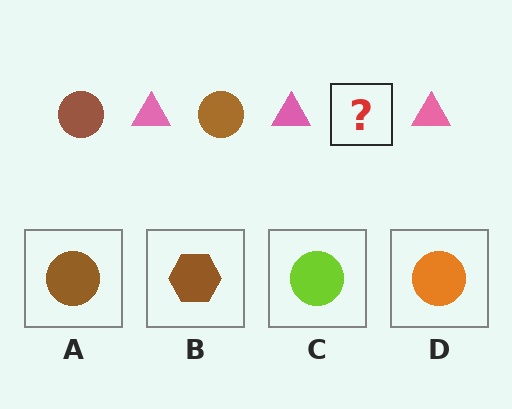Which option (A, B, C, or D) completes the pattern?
A.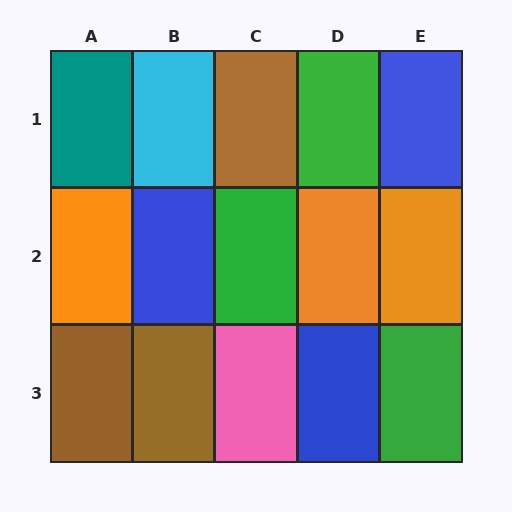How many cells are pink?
1 cell is pink.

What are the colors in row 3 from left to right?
Brown, brown, pink, blue, green.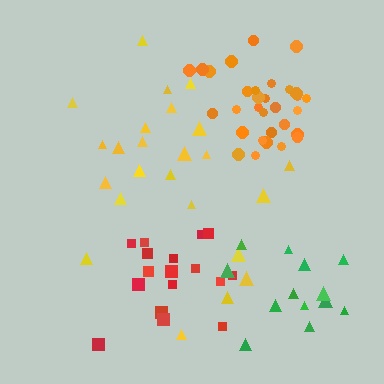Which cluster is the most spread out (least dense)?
Yellow.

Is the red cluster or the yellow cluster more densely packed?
Red.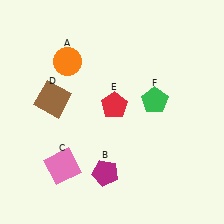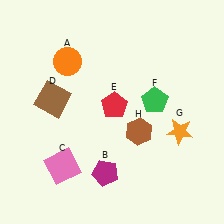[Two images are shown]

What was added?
An orange star (G), a brown hexagon (H) were added in Image 2.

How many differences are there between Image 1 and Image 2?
There are 2 differences between the two images.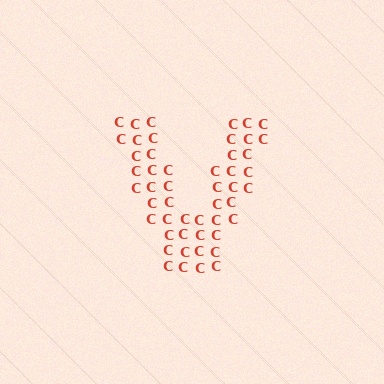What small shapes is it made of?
It is made of small letter C's.